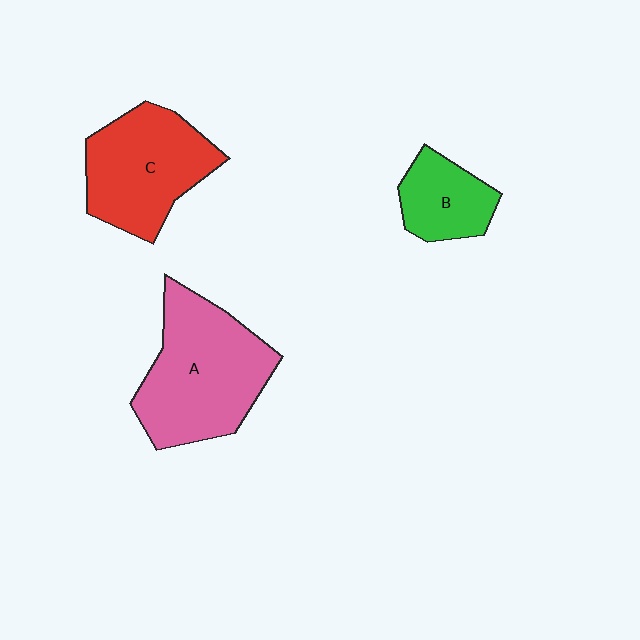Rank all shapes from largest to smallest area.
From largest to smallest: A (pink), C (red), B (green).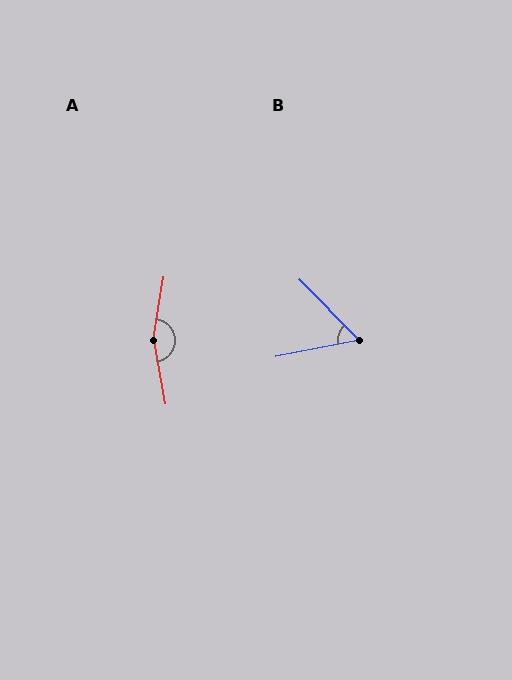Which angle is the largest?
A, at approximately 161 degrees.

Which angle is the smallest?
B, at approximately 57 degrees.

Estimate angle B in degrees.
Approximately 57 degrees.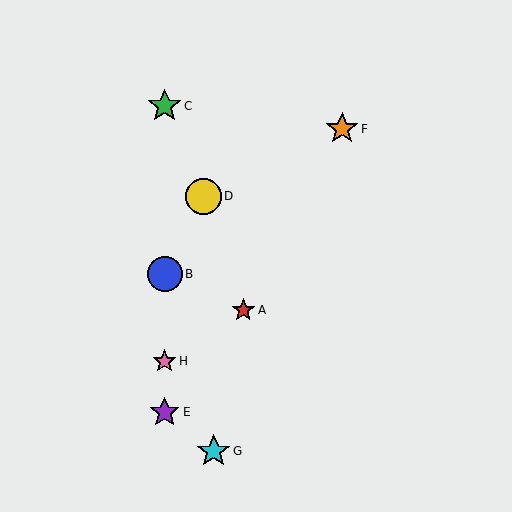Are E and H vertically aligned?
Yes, both are at x≈165.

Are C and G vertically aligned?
No, C is at x≈165 and G is at x≈214.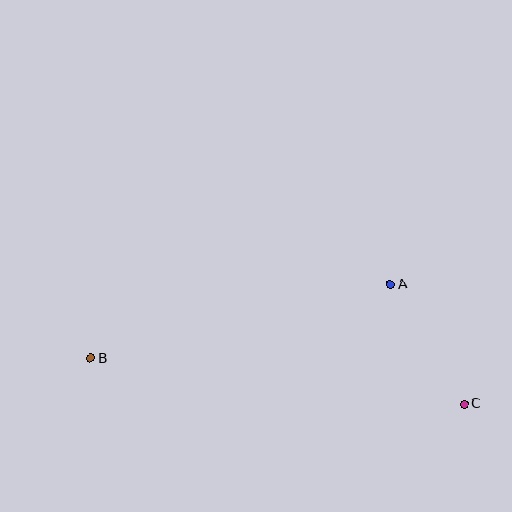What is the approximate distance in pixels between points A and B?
The distance between A and B is approximately 309 pixels.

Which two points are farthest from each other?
Points B and C are farthest from each other.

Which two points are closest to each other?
Points A and C are closest to each other.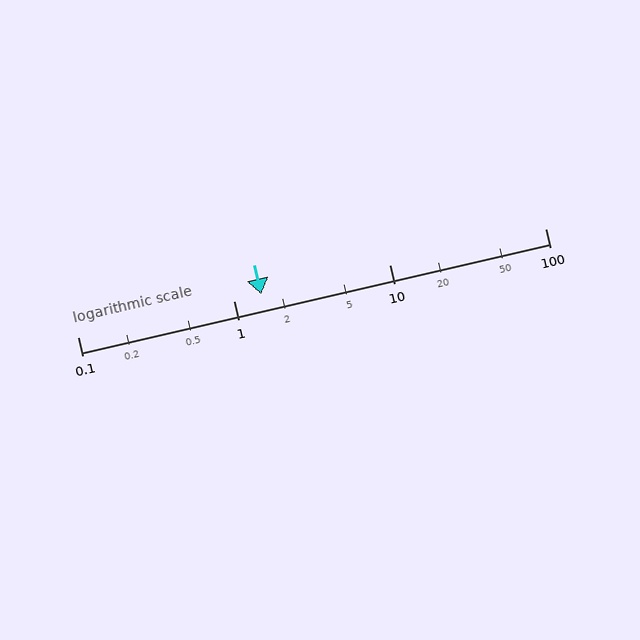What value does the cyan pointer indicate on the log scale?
The pointer indicates approximately 1.5.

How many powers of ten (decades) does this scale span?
The scale spans 3 decades, from 0.1 to 100.